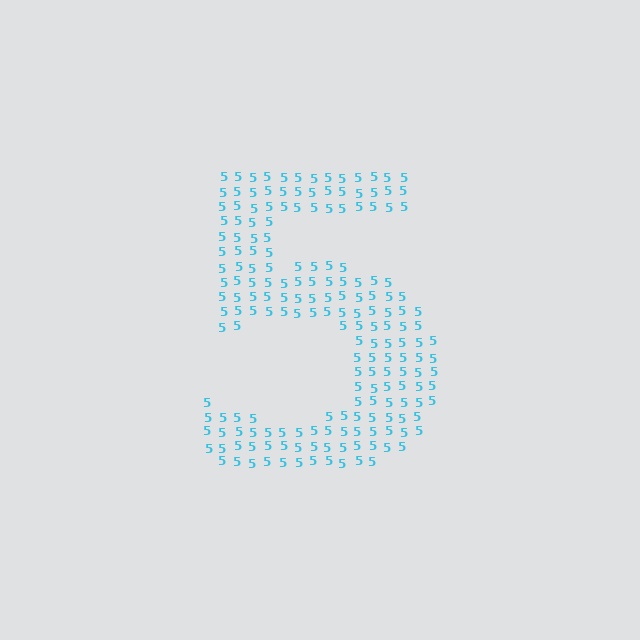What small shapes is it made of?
It is made of small digit 5's.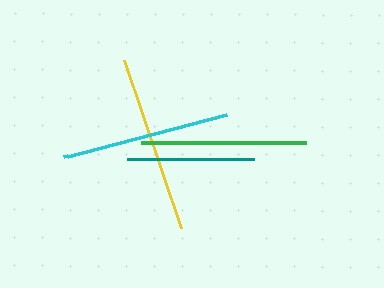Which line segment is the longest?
The yellow line is the longest at approximately 177 pixels.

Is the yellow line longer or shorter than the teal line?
The yellow line is longer than the teal line.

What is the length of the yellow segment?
The yellow segment is approximately 177 pixels long.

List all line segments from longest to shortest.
From longest to shortest: yellow, cyan, green, teal.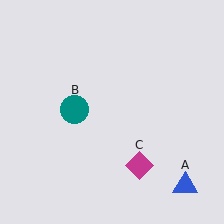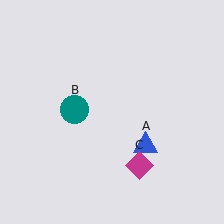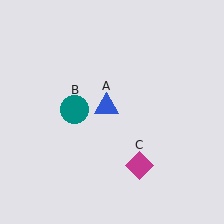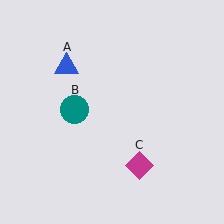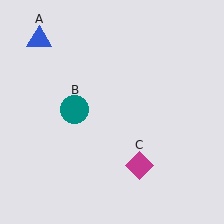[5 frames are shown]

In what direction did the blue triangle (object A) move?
The blue triangle (object A) moved up and to the left.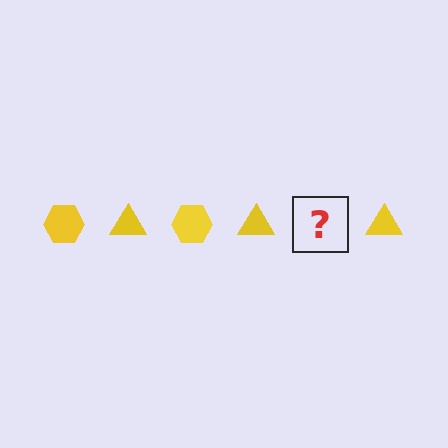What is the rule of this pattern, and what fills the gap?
The rule is that the pattern cycles through hexagon, triangle shapes in yellow. The gap should be filled with a yellow hexagon.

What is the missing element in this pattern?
The missing element is a yellow hexagon.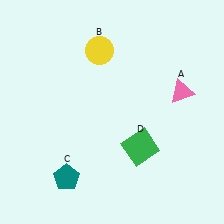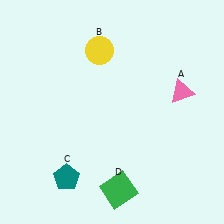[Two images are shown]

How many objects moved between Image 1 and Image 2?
1 object moved between the two images.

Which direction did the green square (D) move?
The green square (D) moved down.